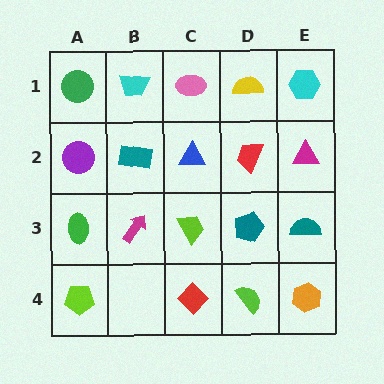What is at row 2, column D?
A red trapezoid.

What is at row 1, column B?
A cyan trapezoid.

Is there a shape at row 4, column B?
No, that cell is empty.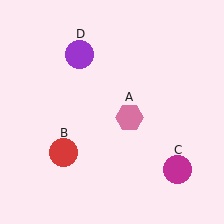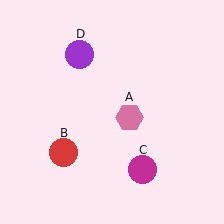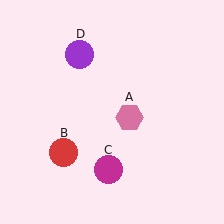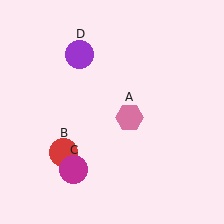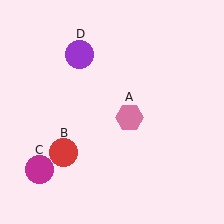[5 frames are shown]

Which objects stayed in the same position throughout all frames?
Pink hexagon (object A) and red circle (object B) and purple circle (object D) remained stationary.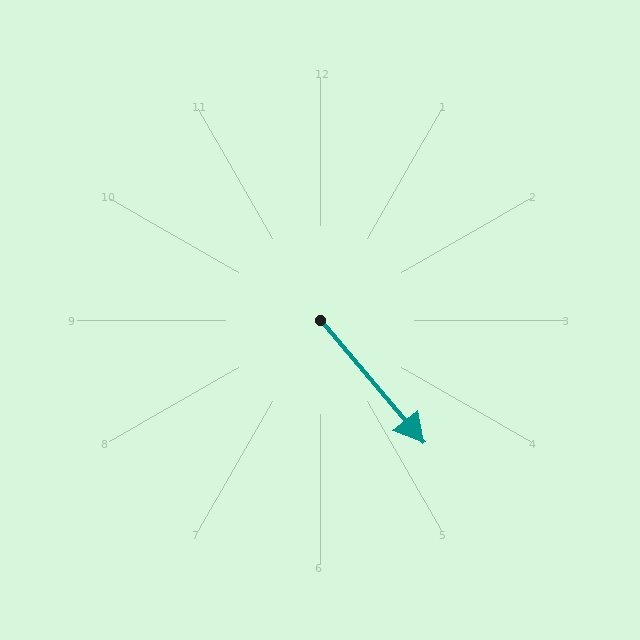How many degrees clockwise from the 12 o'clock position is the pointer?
Approximately 140 degrees.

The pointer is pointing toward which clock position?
Roughly 5 o'clock.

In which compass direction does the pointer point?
Southeast.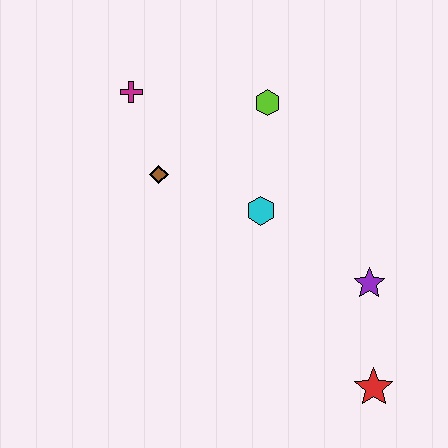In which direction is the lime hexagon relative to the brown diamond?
The lime hexagon is to the right of the brown diamond.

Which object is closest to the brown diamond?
The magenta cross is closest to the brown diamond.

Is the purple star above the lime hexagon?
No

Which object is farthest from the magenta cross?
The red star is farthest from the magenta cross.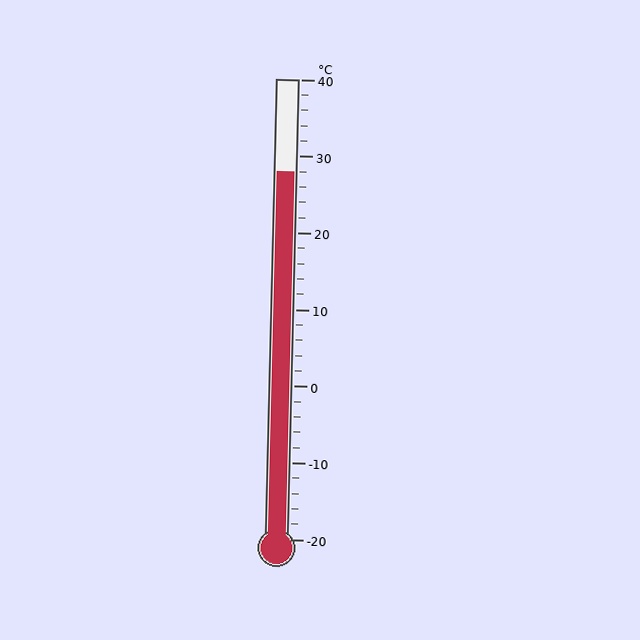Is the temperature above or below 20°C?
The temperature is above 20°C.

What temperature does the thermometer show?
The thermometer shows approximately 28°C.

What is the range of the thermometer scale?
The thermometer scale ranges from -20°C to 40°C.